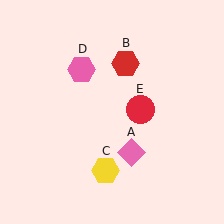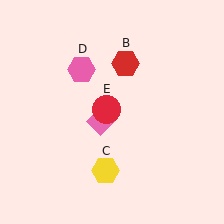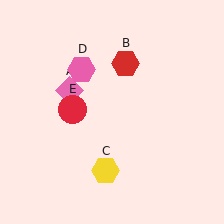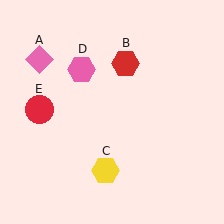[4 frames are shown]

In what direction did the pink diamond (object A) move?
The pink diamond (object A) moved up and to the left.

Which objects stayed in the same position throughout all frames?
Red hexagon (object B) and yellow hexagon (object C) and pink hexagon (object D) remained stationary.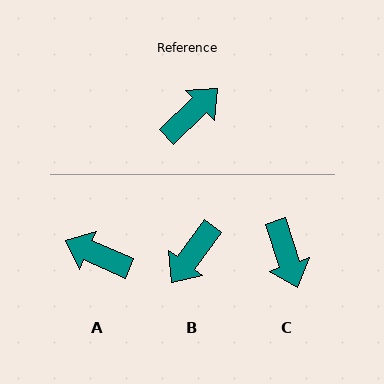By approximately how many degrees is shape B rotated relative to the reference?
Approximately 170 degrees clockwise.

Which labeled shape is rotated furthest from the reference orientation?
B, about 170 degrees away.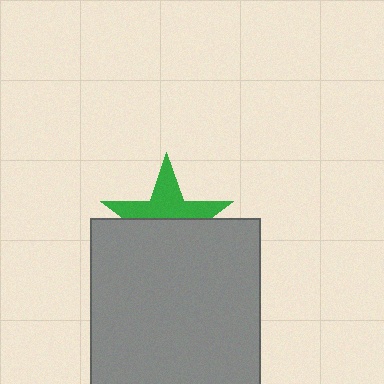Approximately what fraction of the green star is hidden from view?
Roughly 54% of the green star is hidden behind the gray square.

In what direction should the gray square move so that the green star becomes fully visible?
The gray square should move down. That is the shortest direction to clear the overlap and leave the green star fully visible.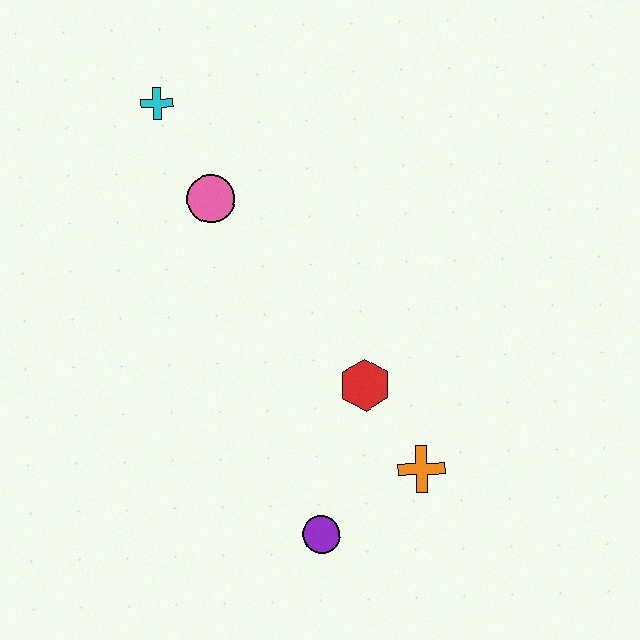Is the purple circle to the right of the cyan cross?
Yes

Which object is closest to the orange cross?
The red hexagon is closest to the orange cross.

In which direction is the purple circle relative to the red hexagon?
The purple circle is below the red hexagon.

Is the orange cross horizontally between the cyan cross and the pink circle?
No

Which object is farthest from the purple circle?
The cyan cross is farthest from the purple circle.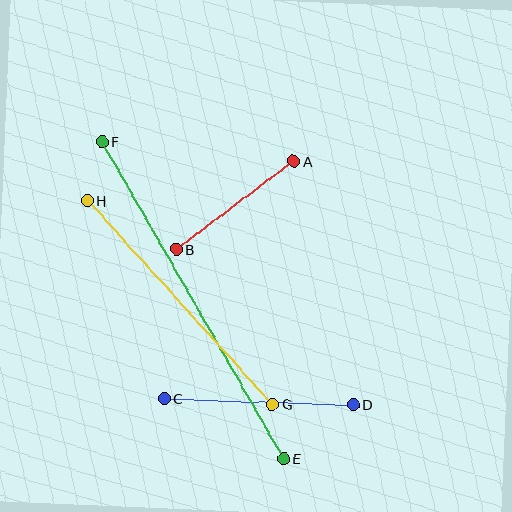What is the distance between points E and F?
The distance is approximately 365 pixels.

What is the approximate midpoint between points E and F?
The midpoint is at approximately (193, 300) pixels.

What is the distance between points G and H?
The distance is approximately 275 pixels.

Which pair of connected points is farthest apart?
Points E and F are farthest apart.